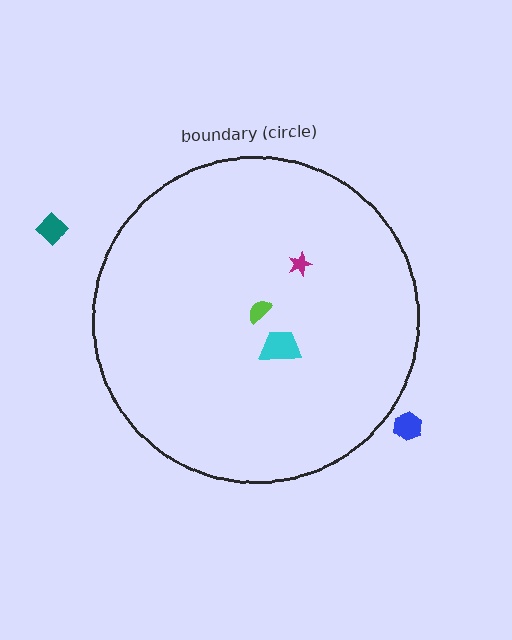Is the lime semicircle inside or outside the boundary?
Inside.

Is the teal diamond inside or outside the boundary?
Outside.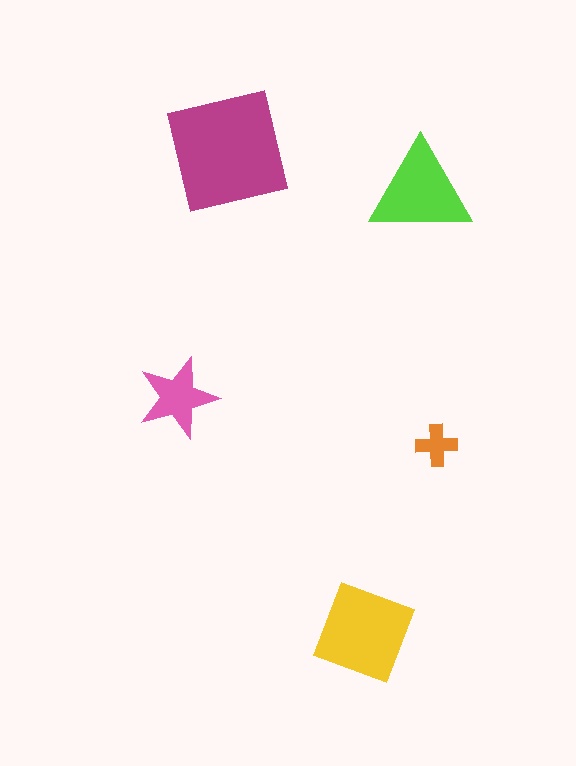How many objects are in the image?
There are 5 objects in the image.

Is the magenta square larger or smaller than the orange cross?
Larger.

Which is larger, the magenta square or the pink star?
The magenta square.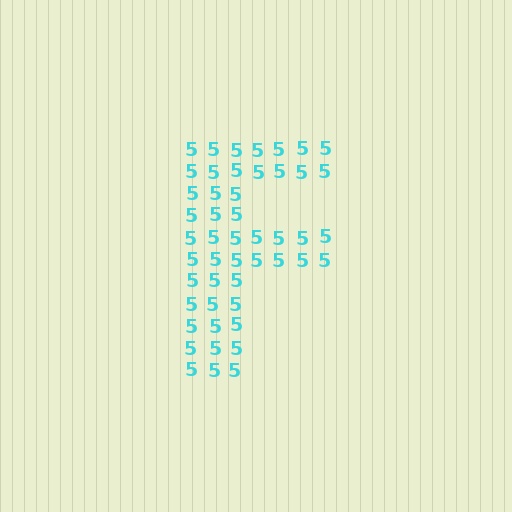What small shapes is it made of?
It is made of small digit 5's.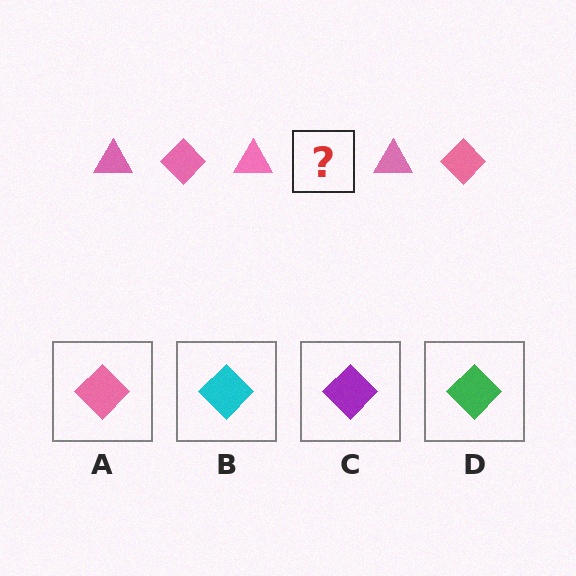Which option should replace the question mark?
Option A.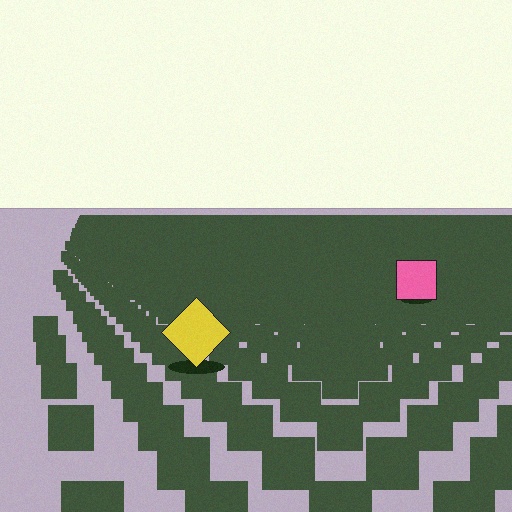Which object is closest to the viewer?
The yellow diamond is closest. The texture marks near it are larger and more spread out.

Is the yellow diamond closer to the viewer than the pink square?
Yes. The yellow diamond is closer — you can tell from the texture gradient: the ground texture is coarser near it.